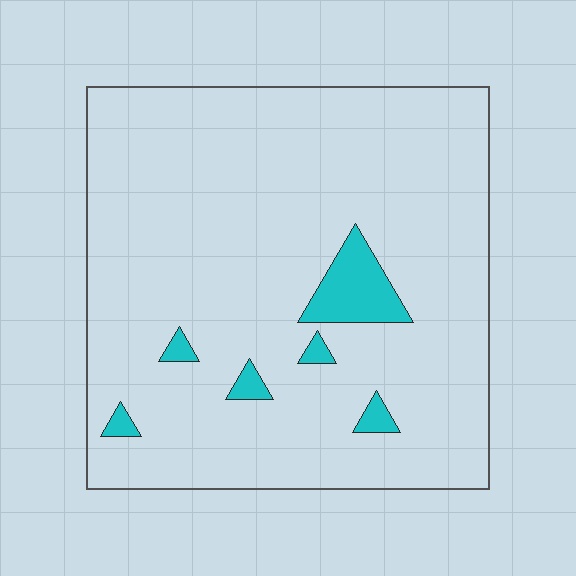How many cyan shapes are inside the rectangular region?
6.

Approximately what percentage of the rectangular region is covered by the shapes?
Approximately 5%.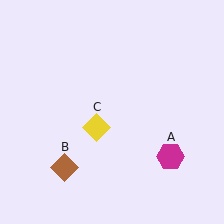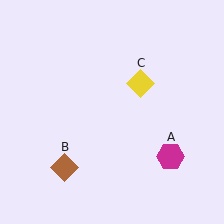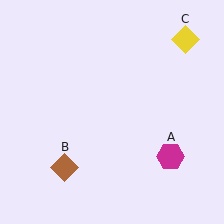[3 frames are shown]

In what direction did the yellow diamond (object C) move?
The yellow diamond (object C) moved up and to the right.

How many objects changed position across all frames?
1 object changed position: yellow diamond (object C).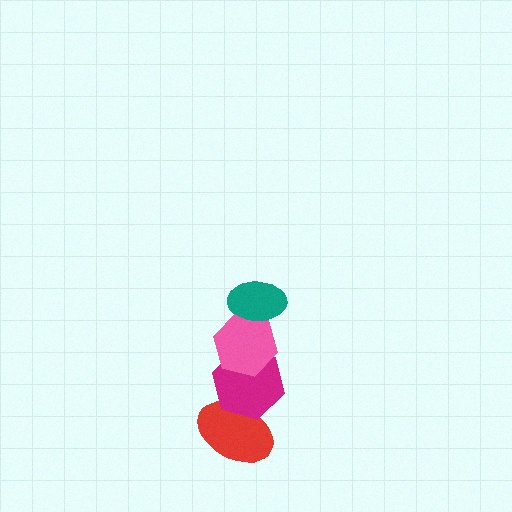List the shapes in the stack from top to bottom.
From top to bottom: the teal ellipse, the pink hexagon, the magenta hexagon, the red ellipse.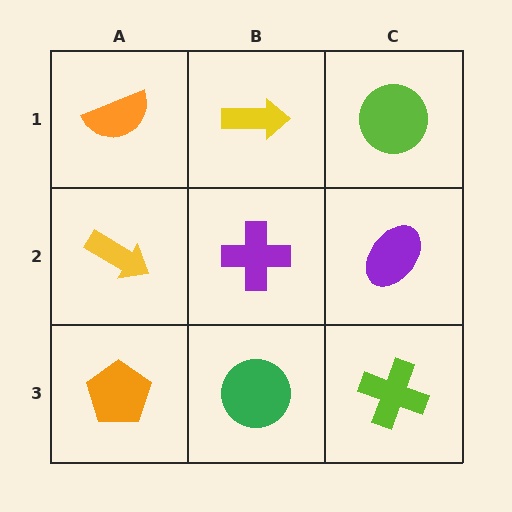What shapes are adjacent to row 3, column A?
A yellow arrow (row 2, column A), a green circle (row 3, column B).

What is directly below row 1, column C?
A purple ellipse.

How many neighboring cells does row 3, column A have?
2.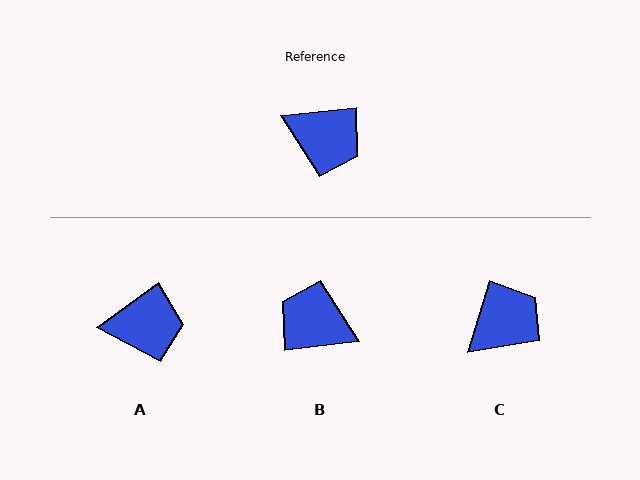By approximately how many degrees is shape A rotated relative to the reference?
Approximately 30 degrees counter-clockwise.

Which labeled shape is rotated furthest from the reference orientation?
B, about 179 degrees away.